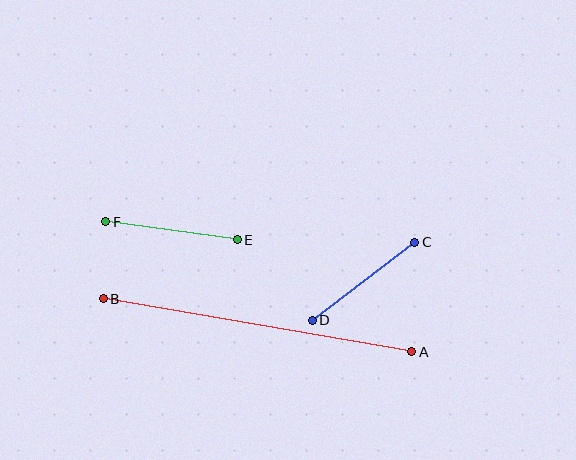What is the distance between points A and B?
The distance is approximately 313 pixels.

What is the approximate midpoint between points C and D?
The midpoint is at approximately (364, 281) pixels.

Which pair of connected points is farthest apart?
Points A and B are farthest apart.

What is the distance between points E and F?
The distance is approximately 133 pixels.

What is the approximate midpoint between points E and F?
The midpoint is at approximately (172, 231) pixels.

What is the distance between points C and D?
The distance is approximately 129 pixels.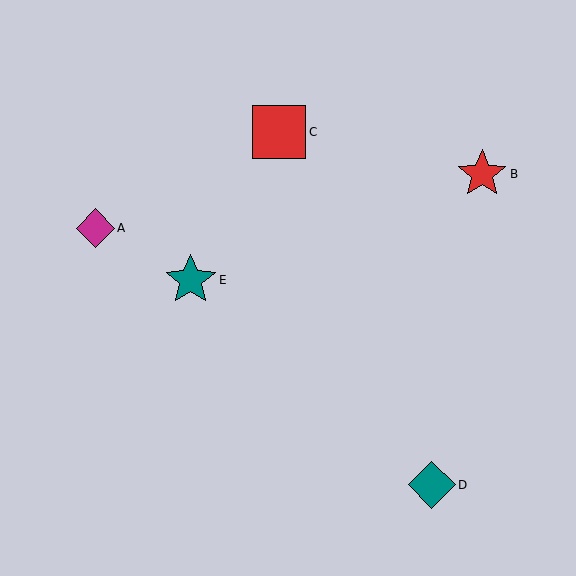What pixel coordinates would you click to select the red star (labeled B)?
Click at (482, 174) to select the red star B.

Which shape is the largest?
The red square (labeled C) is the largest.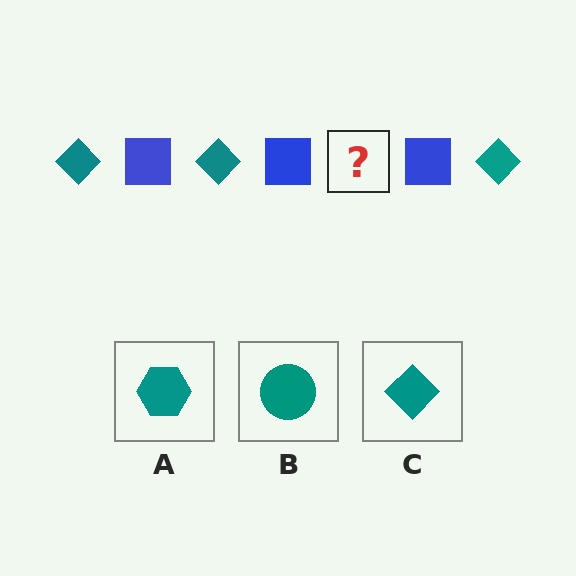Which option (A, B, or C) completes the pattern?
C.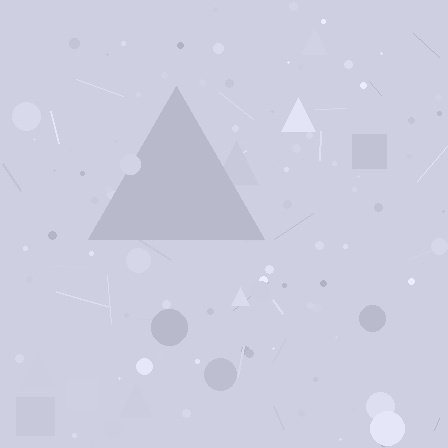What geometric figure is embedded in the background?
A triangle is embedded in the background.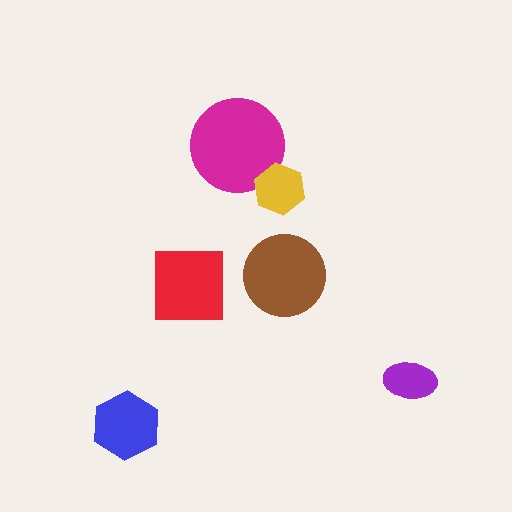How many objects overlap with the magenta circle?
1 object overlaps with the magenta circle.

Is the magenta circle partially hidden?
Yes, it is partially covered by another shape.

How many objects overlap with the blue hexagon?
0 objects overlap with the blue hexagon.